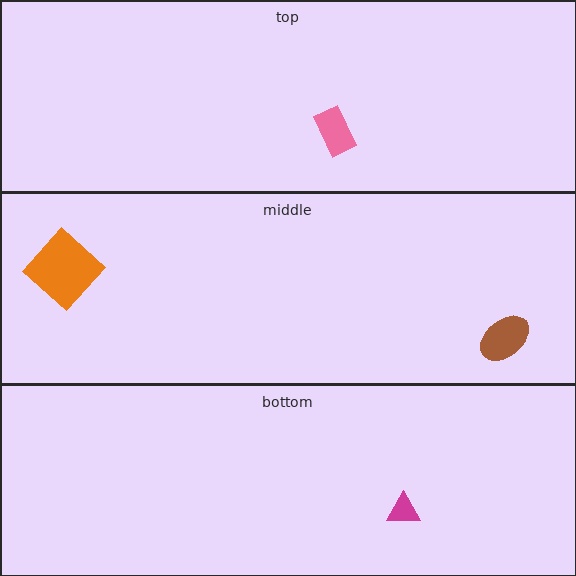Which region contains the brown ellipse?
The middle region.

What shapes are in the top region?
The pink rectangle.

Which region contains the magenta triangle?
The bottom region.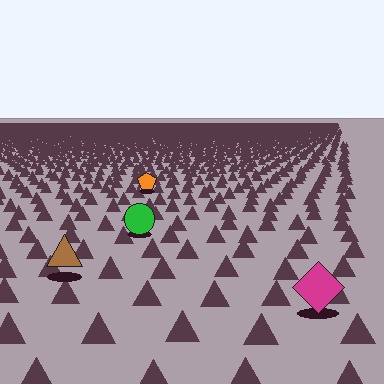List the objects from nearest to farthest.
From nearest to farthest: the magenta diamond, the brown triangle, the green circle, the orange pentagon.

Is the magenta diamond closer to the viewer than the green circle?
Yes. The magenta diamond is closer — you can tell from the texture gradient: the ground texture is coarser near it.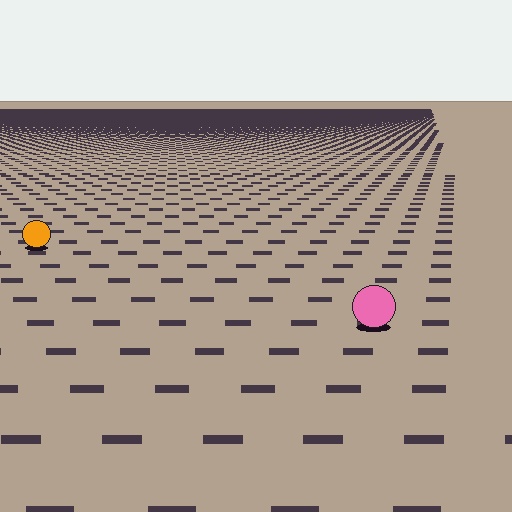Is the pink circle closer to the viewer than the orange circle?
Yes. The pink circle is closer — you can tell from the texture gradient: the ground texture is coarser near it.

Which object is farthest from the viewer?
The orange circle is farthest from the viewer. It appears smaller and the ground texture around it is denser.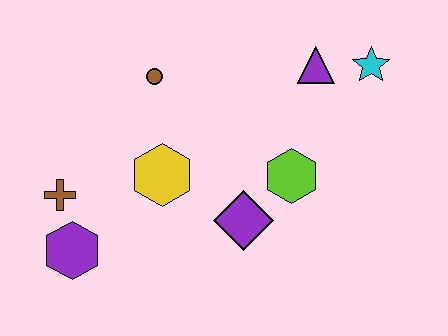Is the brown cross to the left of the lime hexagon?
Yes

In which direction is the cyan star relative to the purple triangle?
The cyan star is to the right of the purple triangle.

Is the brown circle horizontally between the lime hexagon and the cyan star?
No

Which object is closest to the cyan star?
The purple triangle is closest to the cyan star.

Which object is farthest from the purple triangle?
The purple hexagon is farthest from the purple triangle.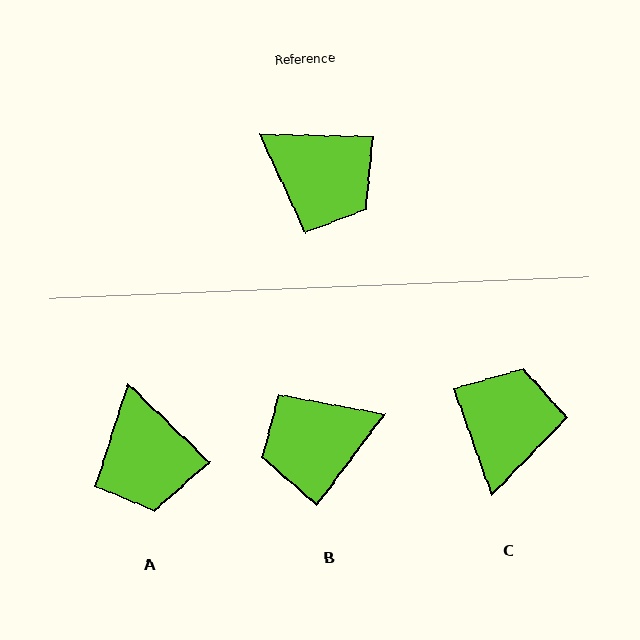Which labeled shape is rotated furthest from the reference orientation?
B, about 125 degrees away.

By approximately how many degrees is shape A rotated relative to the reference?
Approximately 43 degrees clockwise.